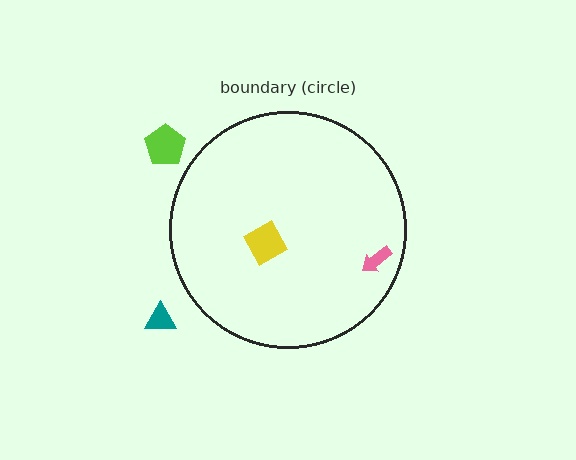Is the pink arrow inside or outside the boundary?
Inside.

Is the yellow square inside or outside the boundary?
Inside.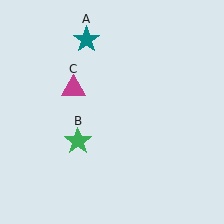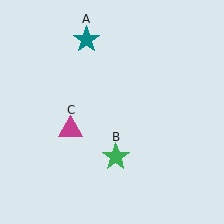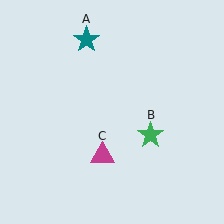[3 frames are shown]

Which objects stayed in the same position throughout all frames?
Teal star (object A) remained stationary.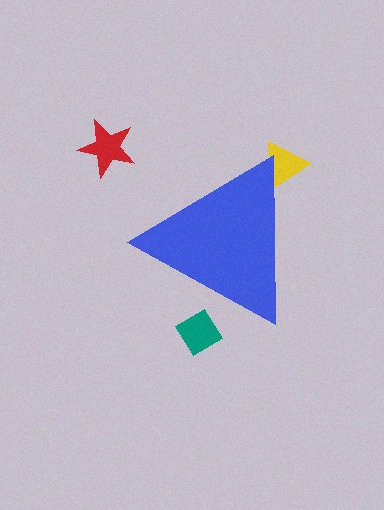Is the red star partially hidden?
No, the red star is fully visible.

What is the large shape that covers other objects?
A blue triangle.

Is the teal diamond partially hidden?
Yes, the teal diamond is partially hidden behind the blue triangle.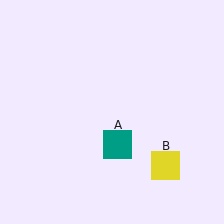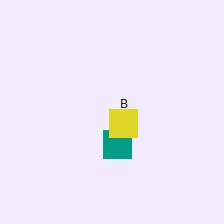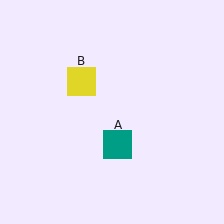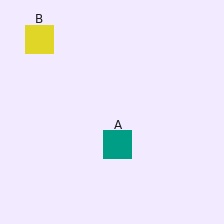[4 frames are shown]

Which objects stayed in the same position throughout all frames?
Teal square (object A) remained stationary.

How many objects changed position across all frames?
1 object changed position: yellow square (object B).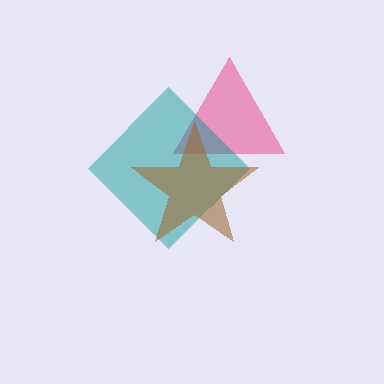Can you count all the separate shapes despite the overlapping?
Yes, there are 3 separate shapes.